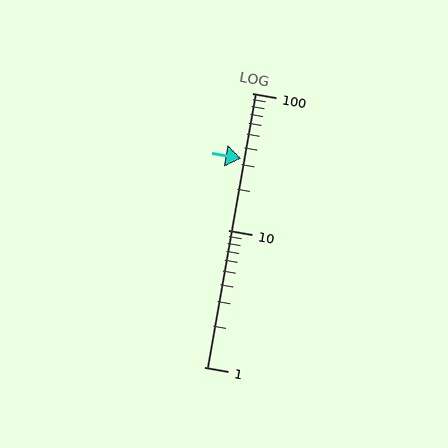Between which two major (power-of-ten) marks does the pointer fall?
The pointer is between 10 and 100.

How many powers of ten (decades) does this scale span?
The scale spans 2 decades, from 1 to 100.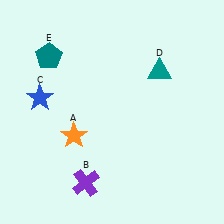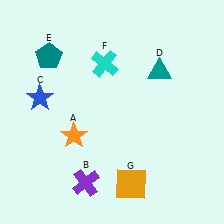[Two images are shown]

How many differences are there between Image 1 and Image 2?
There are 2 differences between the two images.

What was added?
A cyan cross (F), an orange square (G) were added in Image 2.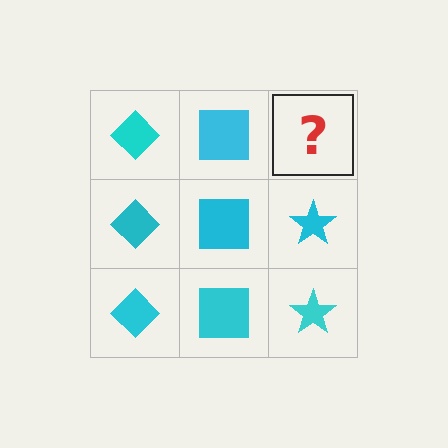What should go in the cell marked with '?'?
The missing cell should contain a cyan star.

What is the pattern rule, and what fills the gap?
The rule is that each column has a consistent shape. The gap should be filled with a cyan star.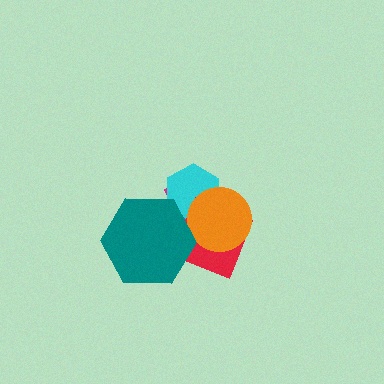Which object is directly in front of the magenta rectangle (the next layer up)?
The cyan hexagon is directly in front of the magenta rectangle.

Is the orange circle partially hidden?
No, no other shape covers it.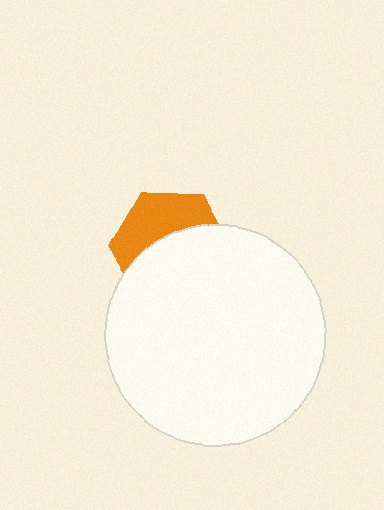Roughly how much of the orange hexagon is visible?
A small part of it is visible (roughly 42%).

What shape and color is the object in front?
The object in front is a white circle.